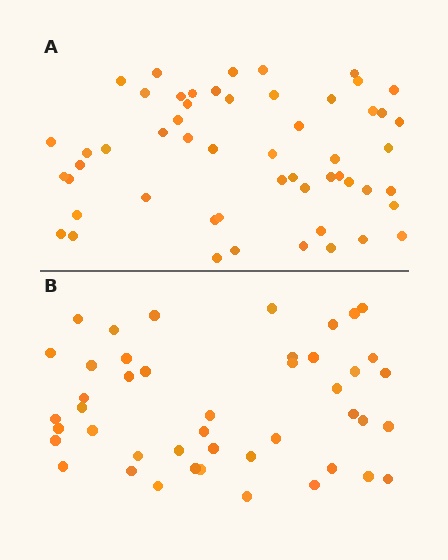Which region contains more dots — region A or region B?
Region A (the top region) has more dots.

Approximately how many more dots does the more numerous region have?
Region A has roughly 8 or so more dots than region B.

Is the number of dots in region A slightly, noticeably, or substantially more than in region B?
Region A has only slightly more — the two regions are fairly close. The ratio is roughly 1.2 to 1.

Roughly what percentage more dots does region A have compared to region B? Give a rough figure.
About 20% more.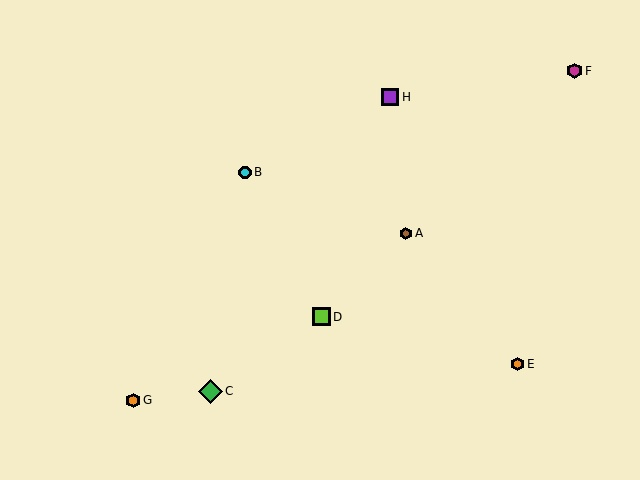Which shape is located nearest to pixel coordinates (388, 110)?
The purple square (labeled H) at (390, 97) is nearest to that location.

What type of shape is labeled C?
Shape C is a green diamond.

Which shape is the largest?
The green diamond (labeled C) is the largest.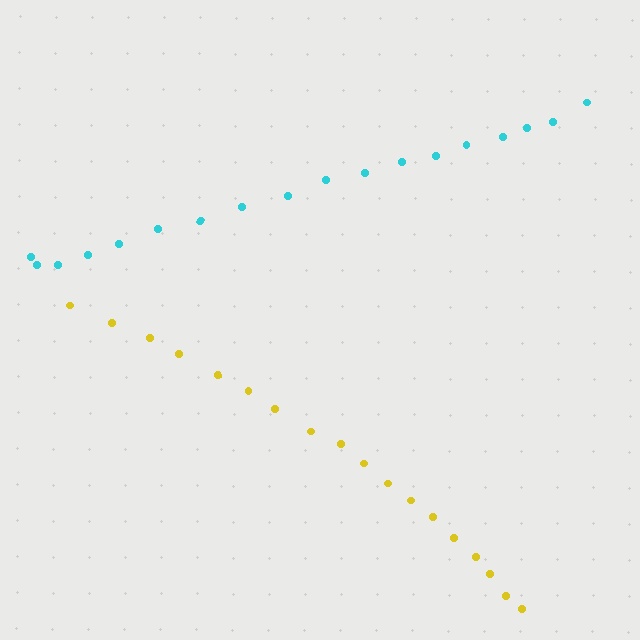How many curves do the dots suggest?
There are 2 distinct paths.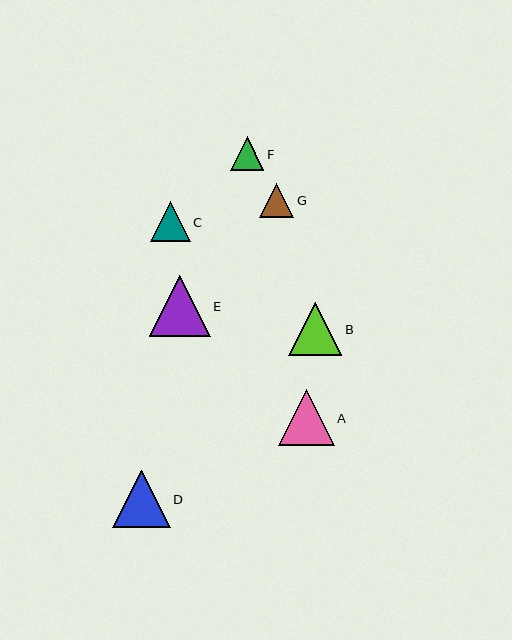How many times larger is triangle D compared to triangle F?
Triangle D is approximately 1.7 times the size of triangle F.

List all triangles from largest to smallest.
From largest to smallest: E, D, A, B, C, G, F.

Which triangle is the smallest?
Triangle F is the smallest with a size of approximately 34 pixels.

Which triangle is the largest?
Triangle E is the largest with a size of approximately 61 pixels.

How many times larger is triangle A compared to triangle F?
Triangle A is approximately 1.6 times the size of triangle F.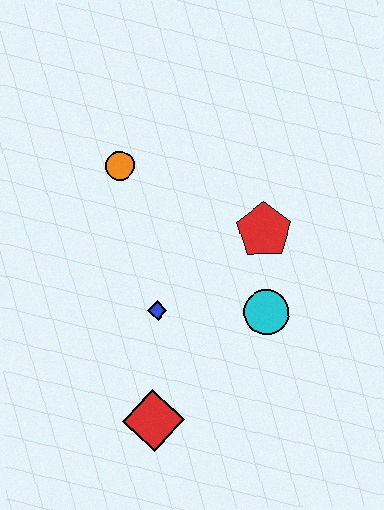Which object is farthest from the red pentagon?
The red diamond is farthest from the red pentagon.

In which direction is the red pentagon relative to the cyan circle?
The red pentagon is above the cyan circle.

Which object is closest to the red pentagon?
The cyan circle is closest to the red pentagon.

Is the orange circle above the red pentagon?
Yes